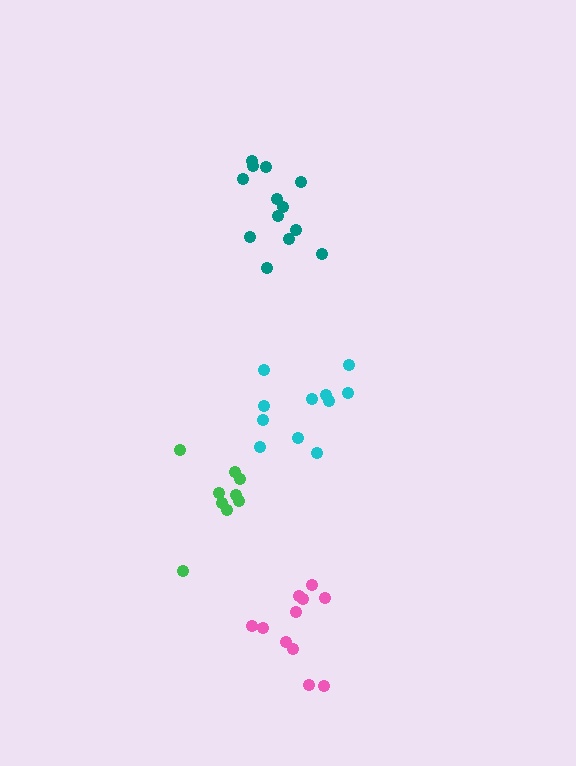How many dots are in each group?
Group 1: 13 dots, Group 2: 11 dots, Group 3: 11 dots, Group 4: 9 dots (44 total).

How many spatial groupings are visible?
There are 4 spatial groupings.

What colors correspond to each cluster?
The clusters are colored: teal, pink, cyan, green.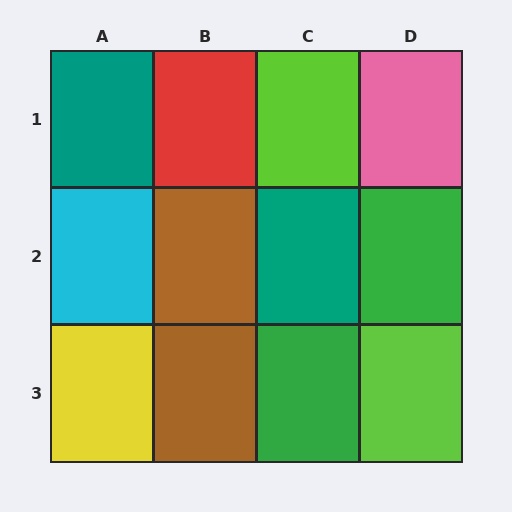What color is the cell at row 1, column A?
Teal.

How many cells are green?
2 cells are green.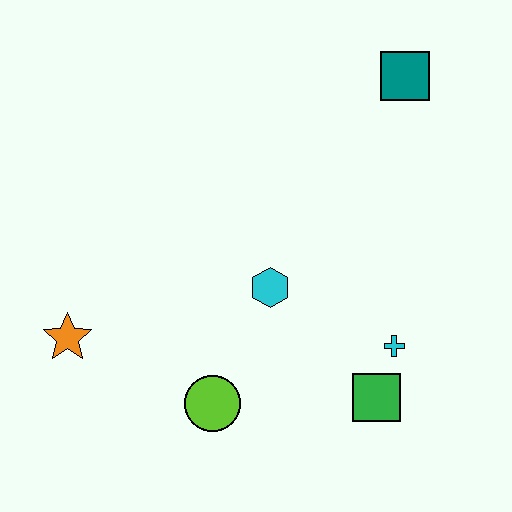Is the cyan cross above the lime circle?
Yes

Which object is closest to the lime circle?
The cyan hexagon is closest to the lime circle.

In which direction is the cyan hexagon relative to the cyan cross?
The cyan hexagon is to the left of the cyan cross.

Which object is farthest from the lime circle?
The teal square is farthest from the lime circle.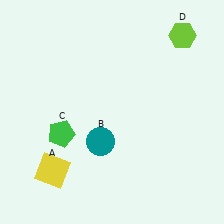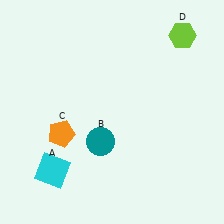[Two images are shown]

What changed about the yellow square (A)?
In Image 1, A is yellow. In Image 2, it changed to cyan.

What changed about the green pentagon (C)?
In Image 1, C is green. In Image 2, it changed to orange.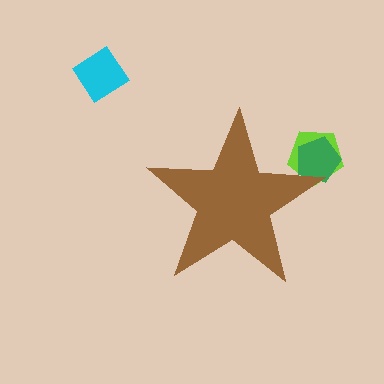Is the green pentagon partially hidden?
Yes, the green pentagon is partially hidden behind the brown star.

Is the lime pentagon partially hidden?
Yes, the lime pentagon is partially hidden behind the brown star.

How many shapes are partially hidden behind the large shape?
2 shapes are partially hidden.